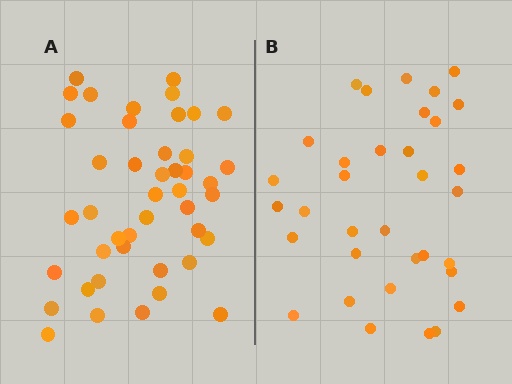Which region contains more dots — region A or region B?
Region A (the left region) has more dots.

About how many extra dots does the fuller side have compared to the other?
Region A has roughly 10 or so more dots than region B.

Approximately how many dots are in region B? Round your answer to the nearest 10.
About 30 dots. (The exact count is 34, which rounds to 30.)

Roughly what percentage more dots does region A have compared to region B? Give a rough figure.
About 30% more.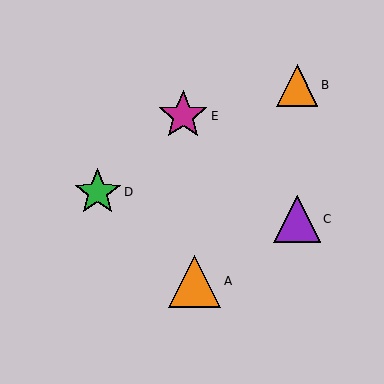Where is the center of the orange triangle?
The center of the orange triangle is at (195, 281).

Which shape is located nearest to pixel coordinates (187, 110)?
The magenta star (labeled E) at (183, 116) is nearest to that location.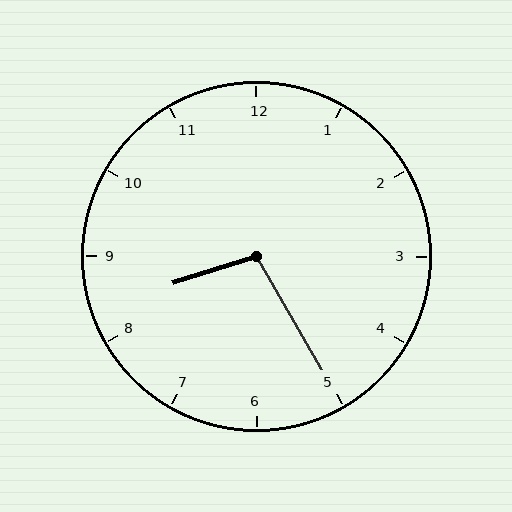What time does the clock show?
8:25.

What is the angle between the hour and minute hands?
Approximately 102 degrees.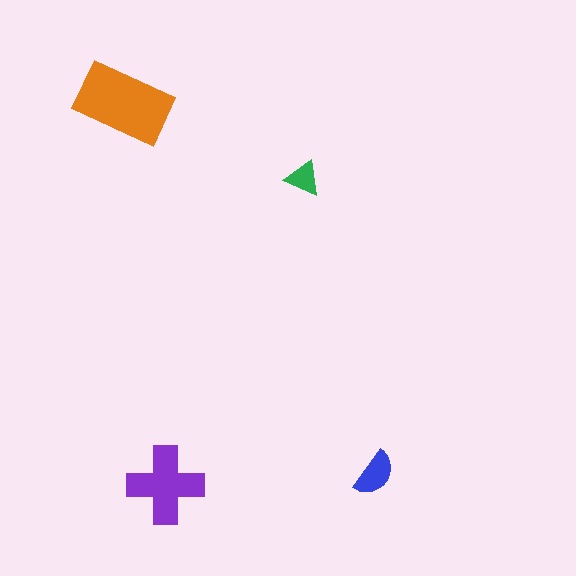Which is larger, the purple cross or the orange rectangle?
The orange rectangle.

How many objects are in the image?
There are 4 objects in the image.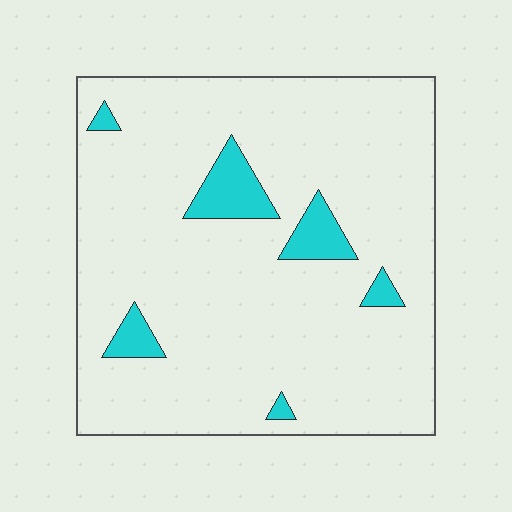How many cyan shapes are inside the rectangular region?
6.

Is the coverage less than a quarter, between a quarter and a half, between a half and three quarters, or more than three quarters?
Less than a quarter.